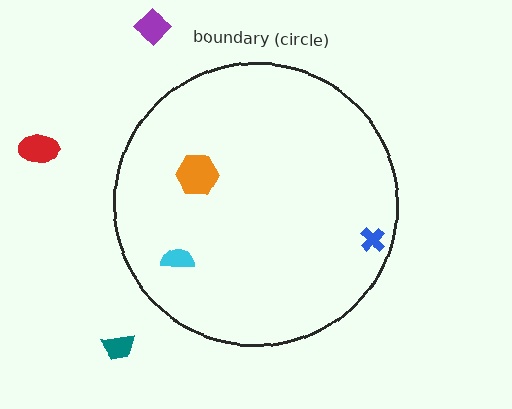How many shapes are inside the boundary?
3 inside, 3 outside.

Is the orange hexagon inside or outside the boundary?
Inside.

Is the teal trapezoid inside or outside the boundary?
Outside.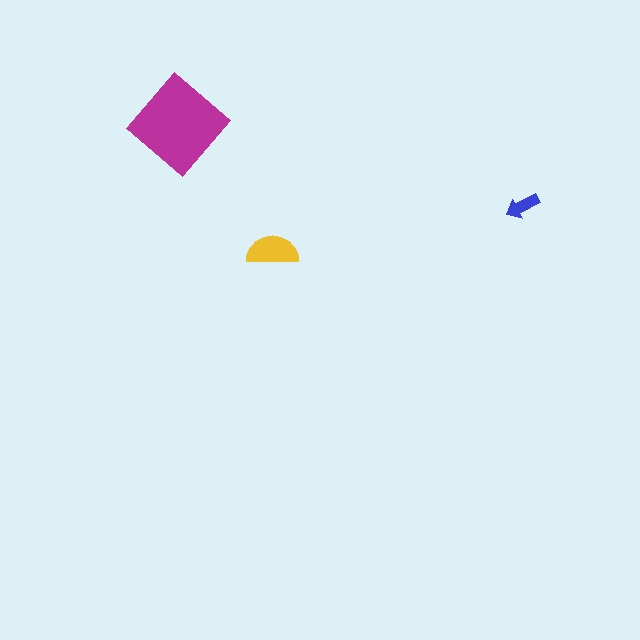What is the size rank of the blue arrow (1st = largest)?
3rd.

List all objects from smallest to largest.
The blue arrow, the yellow semicircle, the magenta diamond.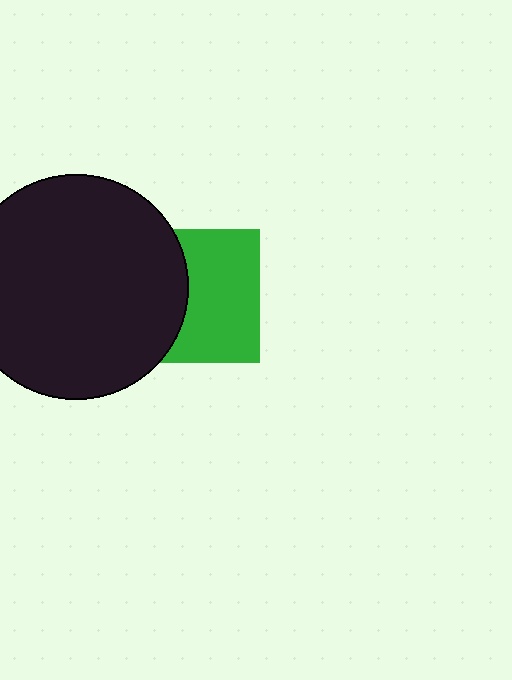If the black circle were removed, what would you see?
You would see the complete green square.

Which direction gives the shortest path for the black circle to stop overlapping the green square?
Moving left gives the shortest separation.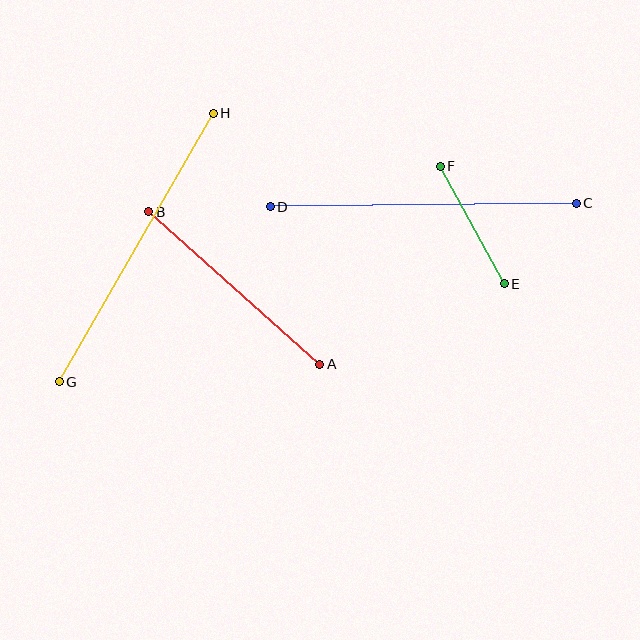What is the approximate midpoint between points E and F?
The midpoint is at approximately (472, 225) pixels.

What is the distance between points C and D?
The distance is approximately 306 pixels.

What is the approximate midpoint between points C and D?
The midpoint is at approximately (423, 205) pixels.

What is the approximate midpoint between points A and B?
The midpoint is at approximately (234, 288) pixels.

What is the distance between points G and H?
The distance is approximately 309 pixels.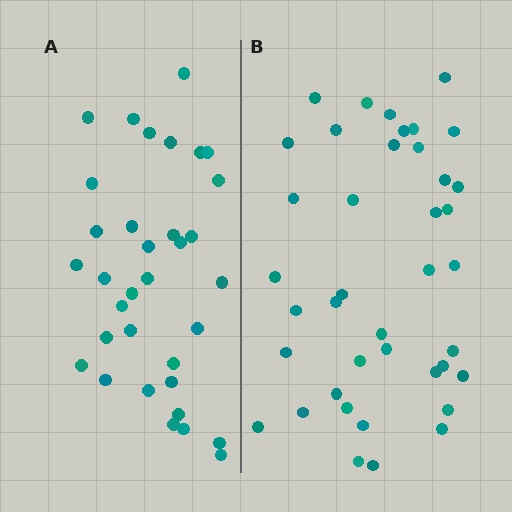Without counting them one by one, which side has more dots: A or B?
Region B (the right region) has more dots.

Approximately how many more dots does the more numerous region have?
Region B has about 6 more dots than region A.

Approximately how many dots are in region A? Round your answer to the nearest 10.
About 30 dots. (The exact count is 34, which rounds to 30.)